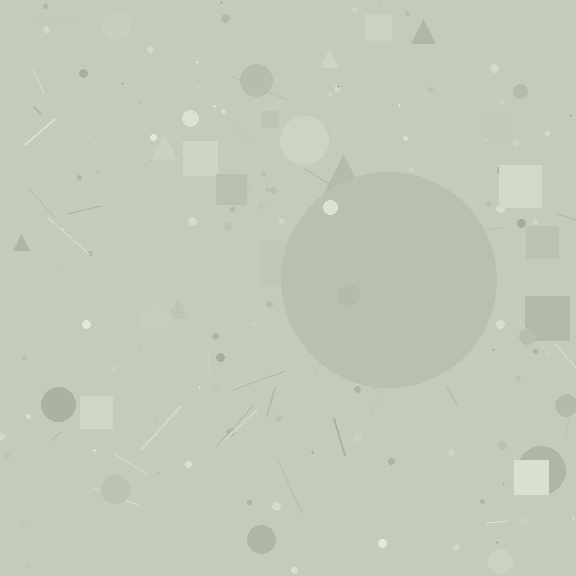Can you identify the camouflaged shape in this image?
The camouflaged shape is a circle.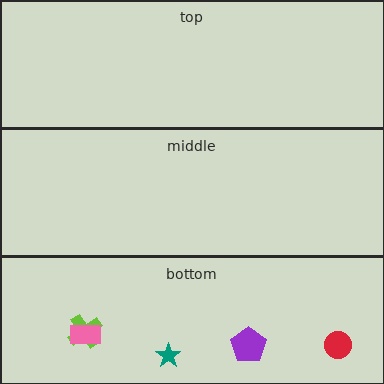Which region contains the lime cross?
The bottom region.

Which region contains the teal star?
The bottom region.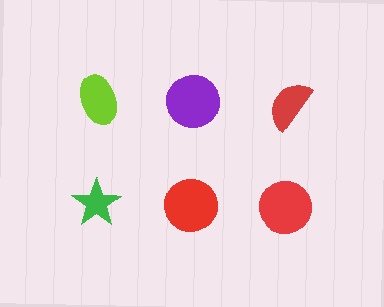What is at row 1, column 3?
A red semicircle.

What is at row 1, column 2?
A purple circle.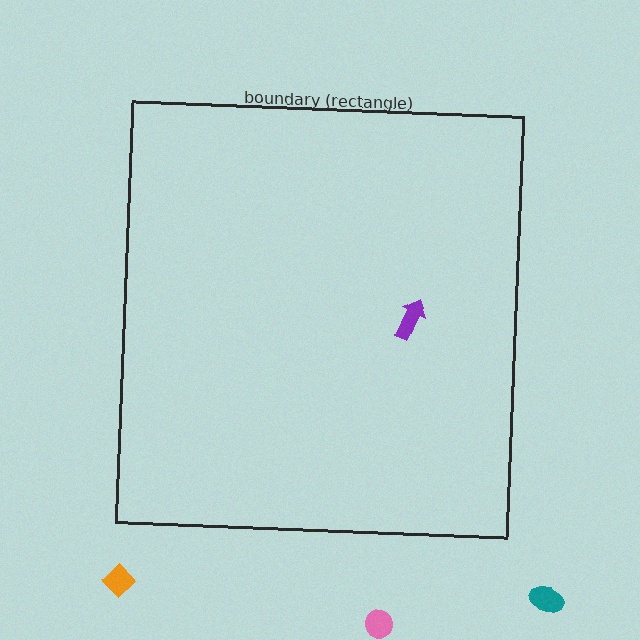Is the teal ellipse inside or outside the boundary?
Outside.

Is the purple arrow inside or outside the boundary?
Inside.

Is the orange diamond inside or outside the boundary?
Outside.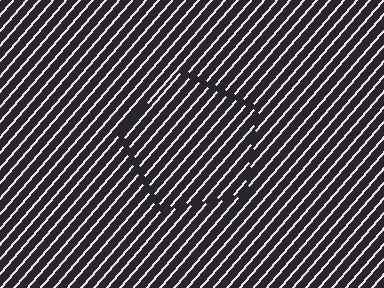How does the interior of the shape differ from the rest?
The interior of the shape contains the same grating, shifted by half a period — the contour is defined by the phase discontinuity where line-ends from the inner and outer gratings abut.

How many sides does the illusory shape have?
5 sides — the line-ends trace a pentagon.